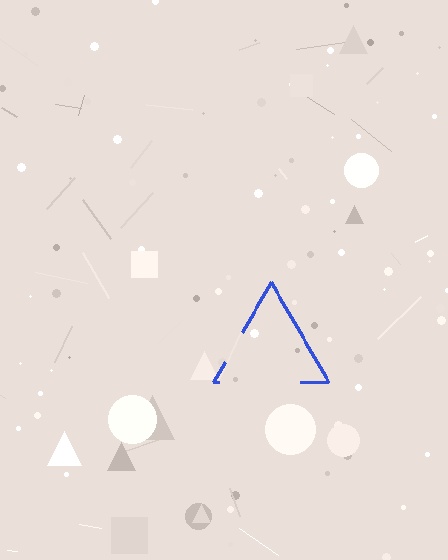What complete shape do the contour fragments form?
The contour fragments form a triangle.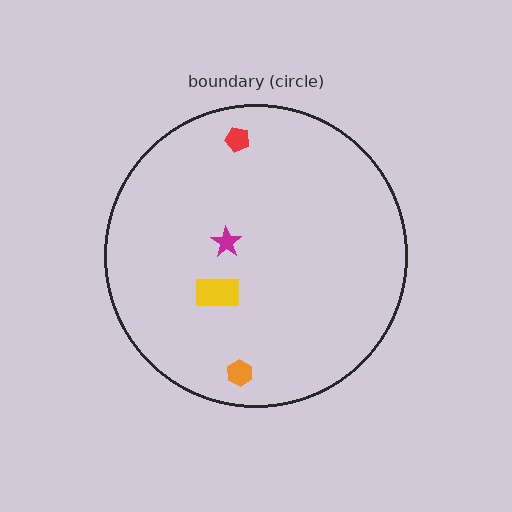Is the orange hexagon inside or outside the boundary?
Inside.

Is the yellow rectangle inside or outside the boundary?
Inside.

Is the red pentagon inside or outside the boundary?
Inside.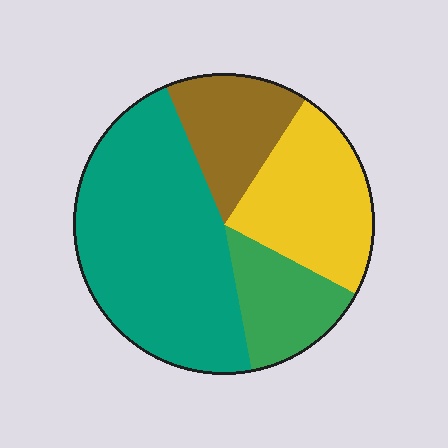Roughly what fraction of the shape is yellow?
Yellow covers roughly 25% of the shape.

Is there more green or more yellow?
Yellow.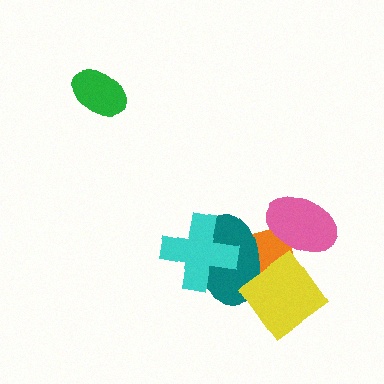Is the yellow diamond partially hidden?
Yes, it is partially covered by another shape.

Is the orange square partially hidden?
Yes, it is partially covered by another shape.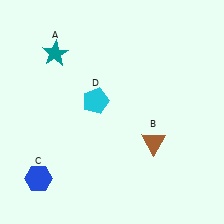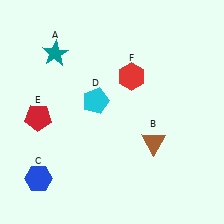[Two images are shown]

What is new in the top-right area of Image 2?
A red hexagon (F) was added in the top-right area of Image 2.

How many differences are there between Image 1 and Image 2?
There are 2 differences between the two images.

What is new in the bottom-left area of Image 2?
A red pentagon (E) was added in the bottom-left area of Image 2.